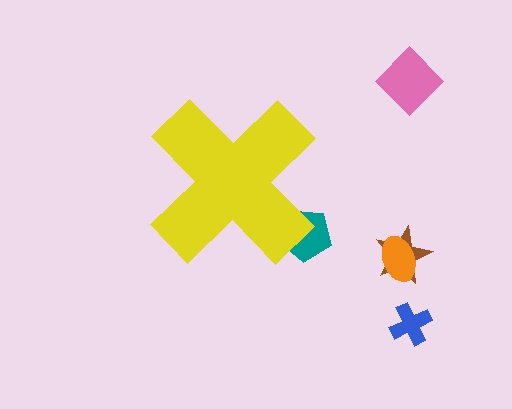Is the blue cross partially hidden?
No, the blue cross is fully visible.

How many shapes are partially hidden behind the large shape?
1 shape is partially hidden.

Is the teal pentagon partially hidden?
Yes, the teal pentagon is partially hidden behind the yellow cross.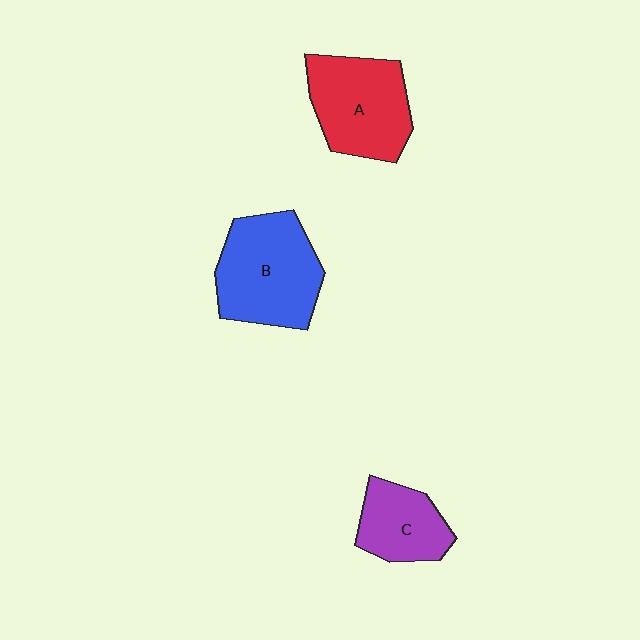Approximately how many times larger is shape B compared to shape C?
Approximately 1.7 times.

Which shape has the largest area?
Shape B (blue).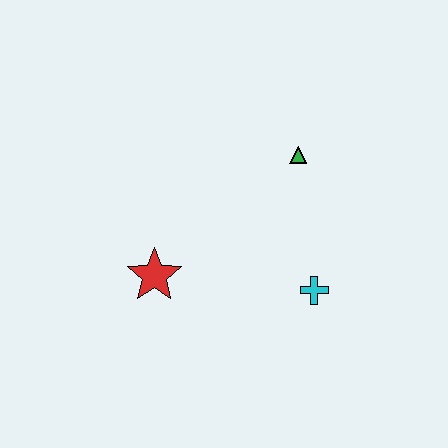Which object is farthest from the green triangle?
The red star is farthest from the green triangle.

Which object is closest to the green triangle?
The cyan cross is closest to the green triangle.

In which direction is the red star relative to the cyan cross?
The red star is to the left of the cyan cross.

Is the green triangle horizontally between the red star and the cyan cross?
Yes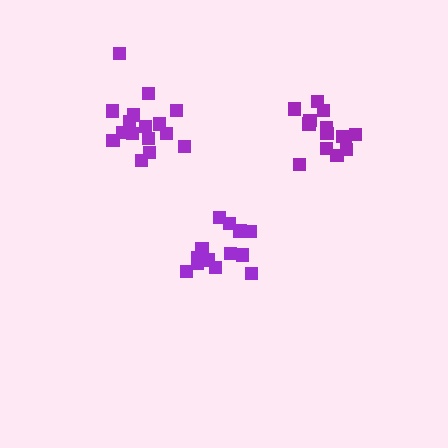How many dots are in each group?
Group 1: 16 dots, Group 2: 14 dots, Group 3: 14 dots (44 total).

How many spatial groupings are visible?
There are 3 spatial groupings.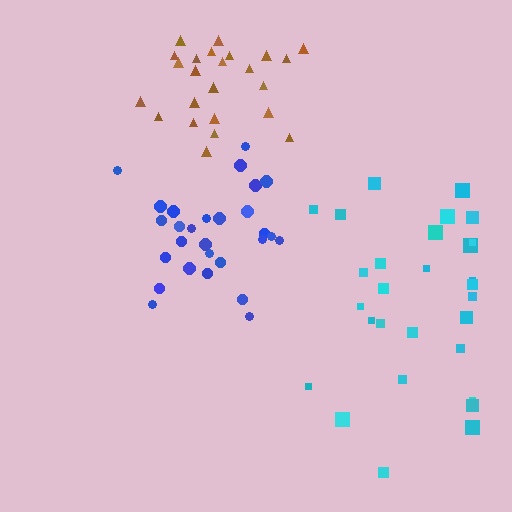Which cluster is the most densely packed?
Brown.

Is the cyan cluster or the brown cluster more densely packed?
Brown.